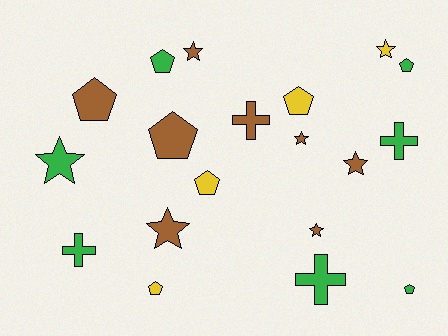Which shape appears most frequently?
Pentagon, with 8 objects.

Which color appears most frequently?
Brown, with 8 objects.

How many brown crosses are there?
There is 1 brown cross.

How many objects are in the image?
There are 19 objects.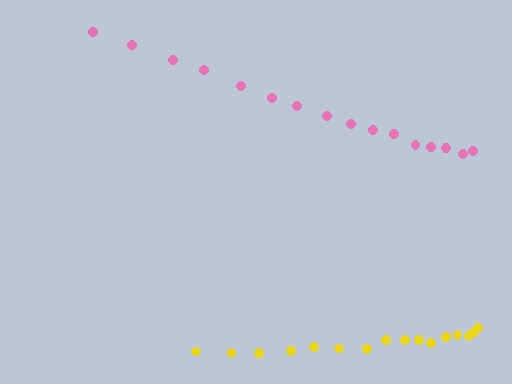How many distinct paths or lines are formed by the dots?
There are 2 distinct paths.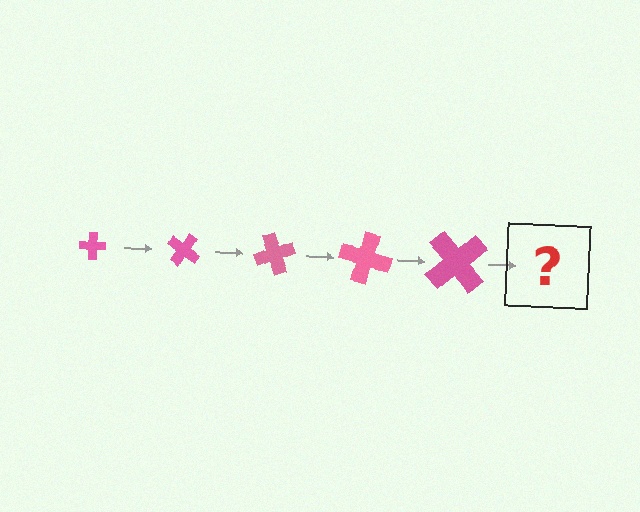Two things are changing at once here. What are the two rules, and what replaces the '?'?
The two rules are that the cross grows larger each step and it rotates 35 degrees each step. The '?' should be a cross, larger than the previous one and rotated 175 degrees from the start.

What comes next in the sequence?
The next element should be a cross, larger than the previous one and rotated 175 degrees from the start.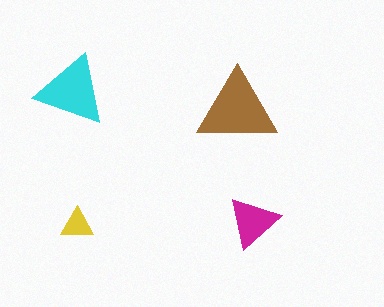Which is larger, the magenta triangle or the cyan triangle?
The cyan one.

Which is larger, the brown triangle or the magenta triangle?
The brown one.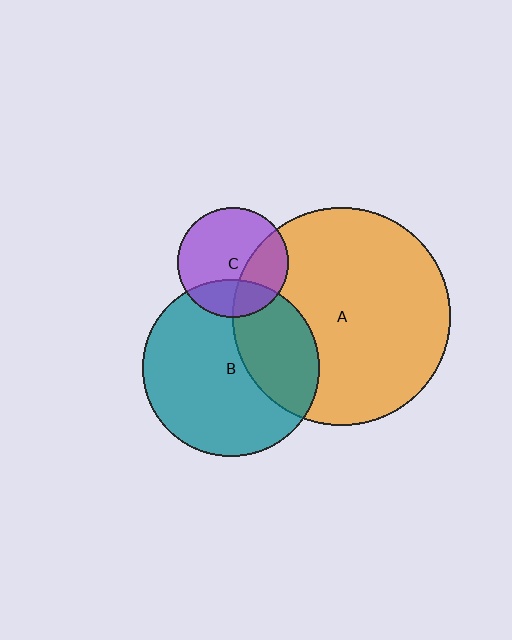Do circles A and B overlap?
Yes.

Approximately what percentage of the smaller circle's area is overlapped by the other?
Approximately 35%.